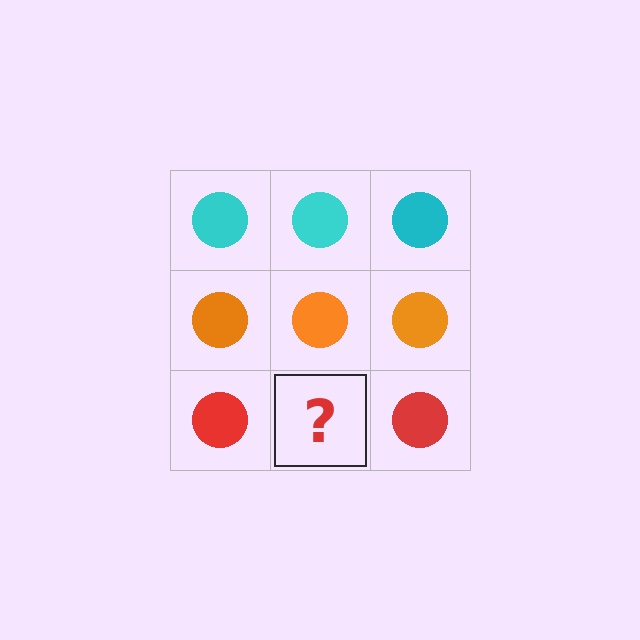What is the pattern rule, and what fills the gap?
The rule is that each row has a consistent color. The gap should be filled with a red circle.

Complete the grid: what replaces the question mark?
The question mark should be replaced with a red circle.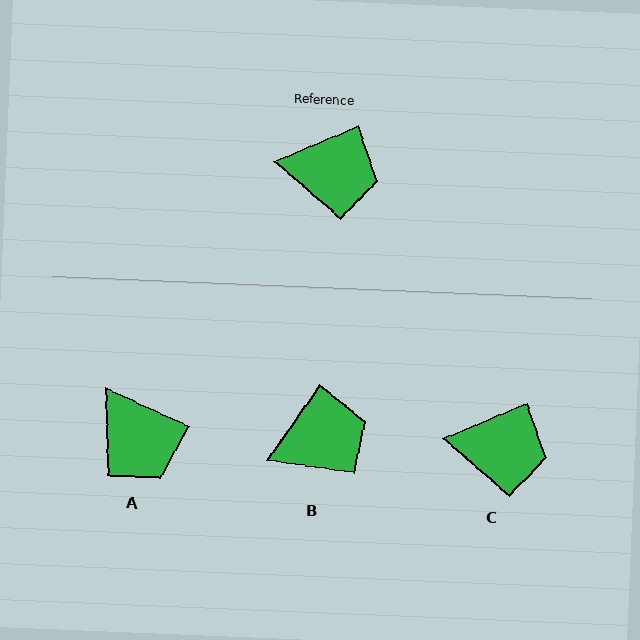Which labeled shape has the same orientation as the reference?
C.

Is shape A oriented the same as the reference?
No, it is off by about 48 degrees.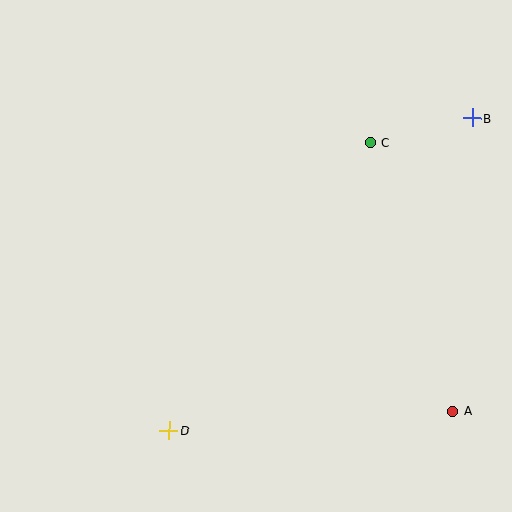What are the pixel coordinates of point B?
Point B is at (472, 118).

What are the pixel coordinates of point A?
Point A is at (453, 411).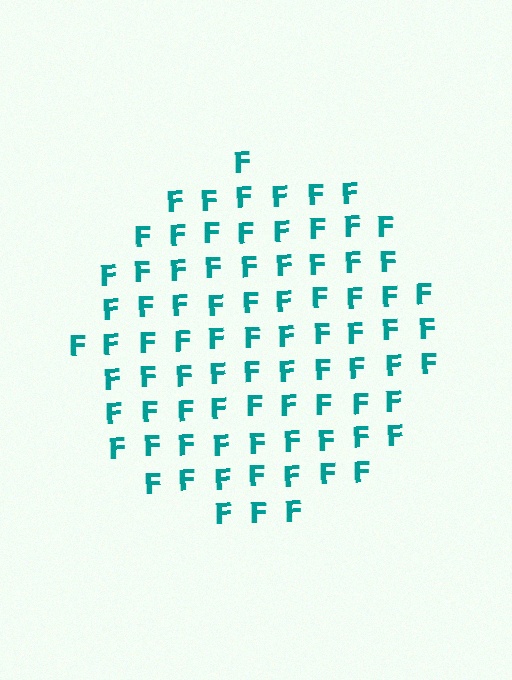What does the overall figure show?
The overall figure shows a circle.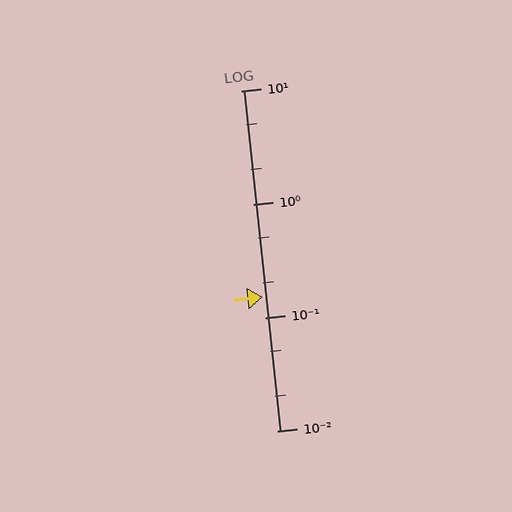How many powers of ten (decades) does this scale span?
The scale spans 3 decades, from 0.01 to 10.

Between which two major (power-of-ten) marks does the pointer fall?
The pointer is between 0.1 and 1.